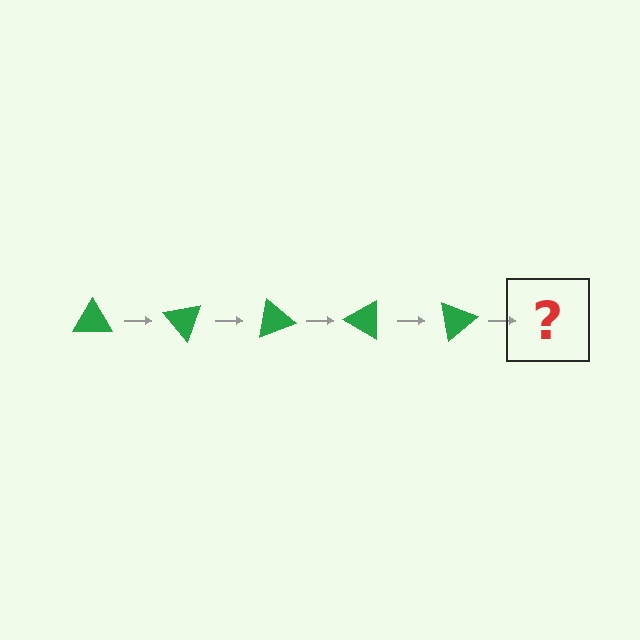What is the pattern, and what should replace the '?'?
The pattern is that the triangle rotates 50 degrees each step. The '?' should be a green triangle rotated 250 degrees.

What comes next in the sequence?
The next element should be a green triangle rotated 250 degrees.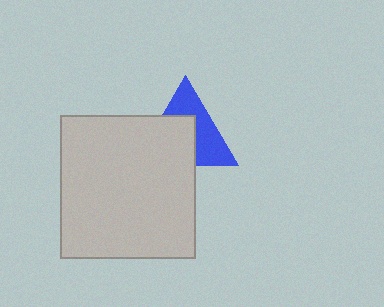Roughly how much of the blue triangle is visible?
About half of it is visible (roughly 50%).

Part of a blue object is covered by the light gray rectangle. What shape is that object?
It is a triangle.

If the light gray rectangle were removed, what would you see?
You would see the complete blue triangle.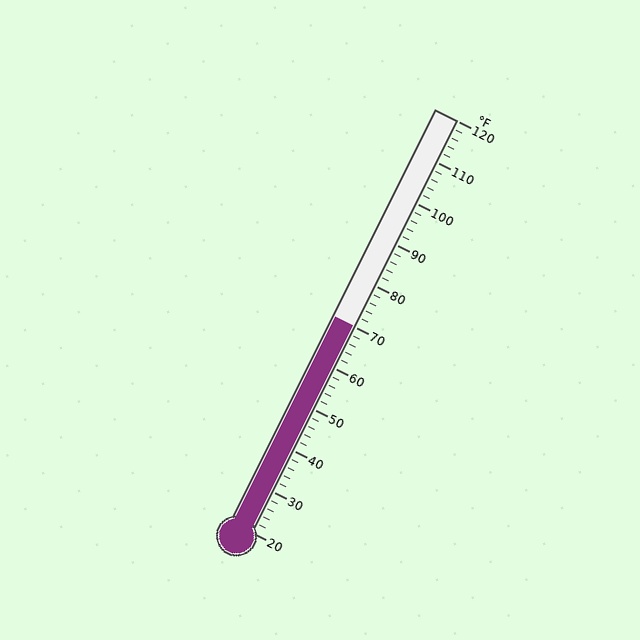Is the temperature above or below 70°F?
The temperature is at 70°F.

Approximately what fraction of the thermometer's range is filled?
The thermometer is filled to approximately 50% of its range.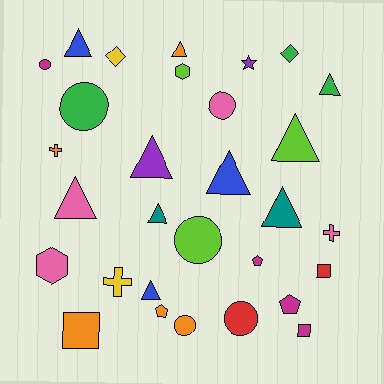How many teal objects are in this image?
There are 2 teal objects.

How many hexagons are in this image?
There are 2 hexagons.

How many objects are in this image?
There are 30 objects.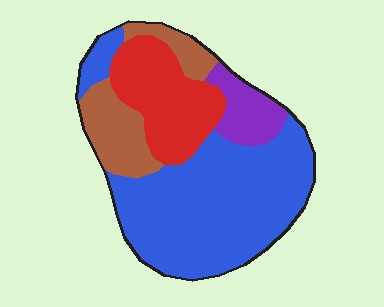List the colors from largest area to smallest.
From largest to smallest: blue, red, brown, purple.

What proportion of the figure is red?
Red takes up about one fifth (1/5) of the figure.